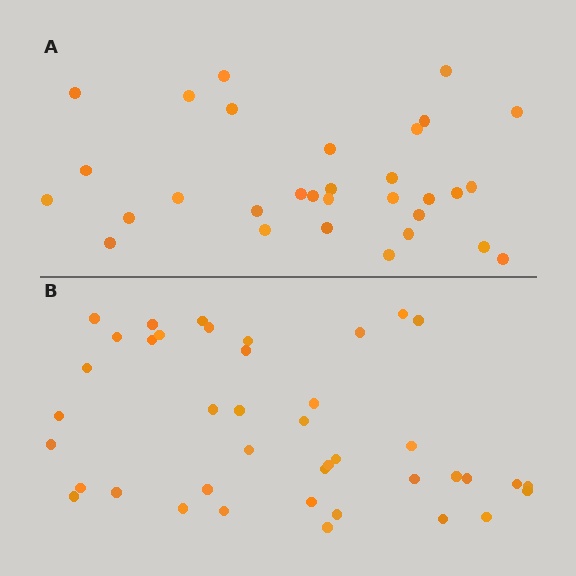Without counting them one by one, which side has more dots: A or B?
Region B (the bottom region) has more dots.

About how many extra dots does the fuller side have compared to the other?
Region B has roughly 10 or so more dots than region A.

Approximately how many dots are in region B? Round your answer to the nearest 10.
About 40 dots. (The exact count is 41, which rounds to 40.)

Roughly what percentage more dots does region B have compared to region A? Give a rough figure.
About 30% more.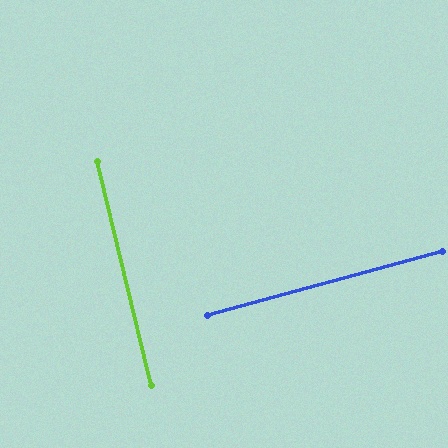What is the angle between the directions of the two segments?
Approximately 89 degrees.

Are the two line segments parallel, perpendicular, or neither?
Perpendicular — they meet at approximately 89°.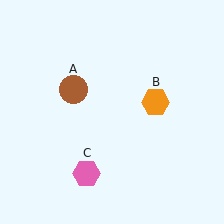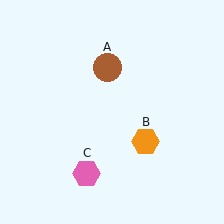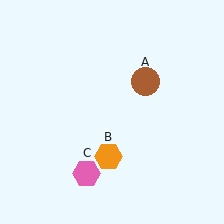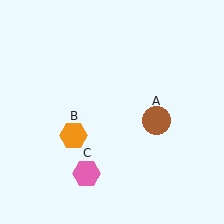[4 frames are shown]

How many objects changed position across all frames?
2 objects changed position: brown circle (object A), orange hexagon (object B).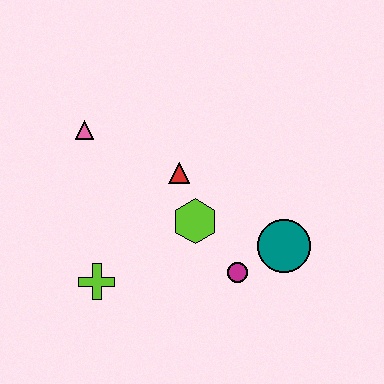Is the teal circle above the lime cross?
Yes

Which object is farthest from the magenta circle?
The pink triangle is farthest from the magenta circle.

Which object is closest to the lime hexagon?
The red triangle is closest to the lime hexagon.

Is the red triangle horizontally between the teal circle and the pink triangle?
Yes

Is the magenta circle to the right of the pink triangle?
Yes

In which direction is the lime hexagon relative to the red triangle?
The lime hexagon is below the red triangle.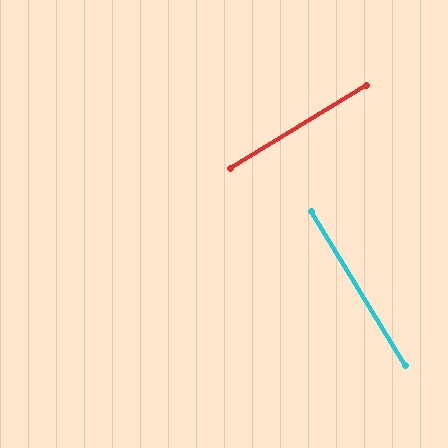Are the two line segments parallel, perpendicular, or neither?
Perpendicular — they meet at approximately 90°.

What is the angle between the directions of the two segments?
Approximately 90 degrees.